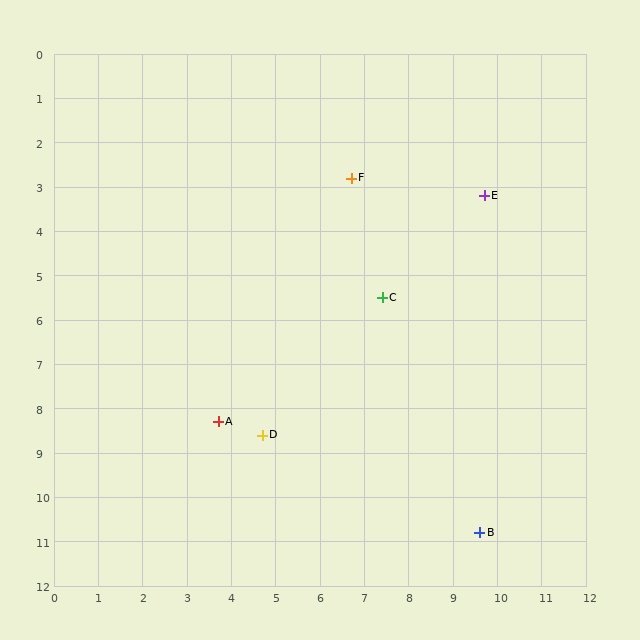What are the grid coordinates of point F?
Point F is at approximately (6.7, 2.8).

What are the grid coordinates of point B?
Point B is at approximately (9.6, 10.8).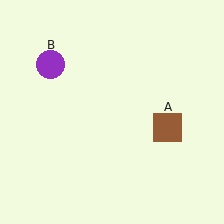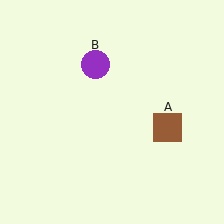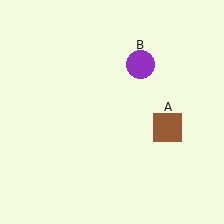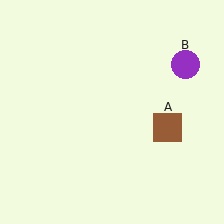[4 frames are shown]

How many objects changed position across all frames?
1 object changed position: purple circle (object B).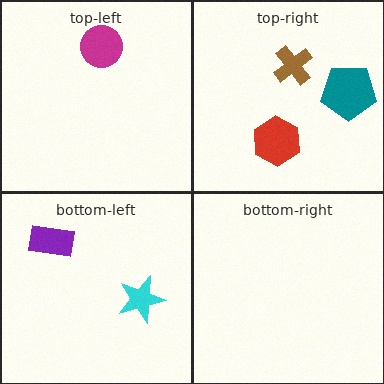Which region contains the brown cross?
The top-right region.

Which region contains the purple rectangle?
The bottom-left region.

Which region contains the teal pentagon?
The top-right region.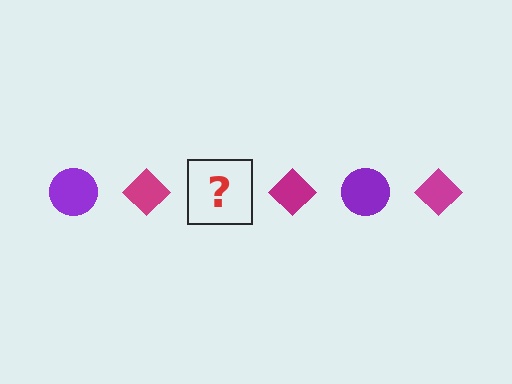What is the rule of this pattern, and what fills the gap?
The rule is that the pattern alternates between purple circle and magenta diamond. The gap should be filled with a purple circle.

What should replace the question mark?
The question mark should be replaced with a purple circle.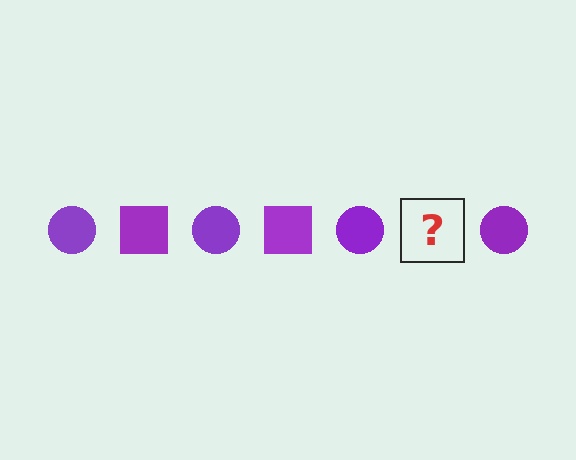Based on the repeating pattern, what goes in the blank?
The blank should be a purple square.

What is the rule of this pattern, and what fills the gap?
The rule is that the pattern cycles through circle, square shapes in purple. The gap should be filled with a purple square.